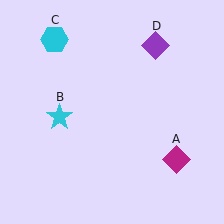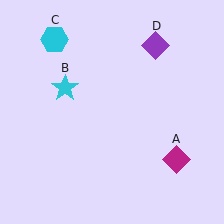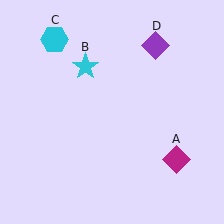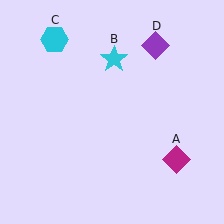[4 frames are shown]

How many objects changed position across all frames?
1 object changed position: cyan star (object B).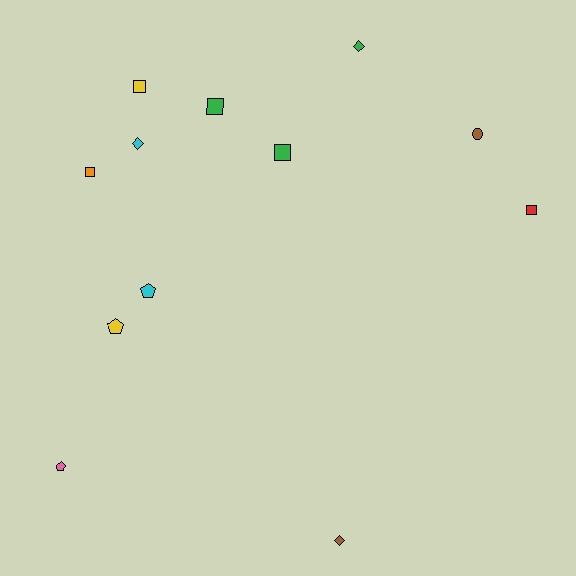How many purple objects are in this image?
There are no purple objects.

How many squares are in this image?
There are 5 squares.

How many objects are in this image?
There are 12 objects.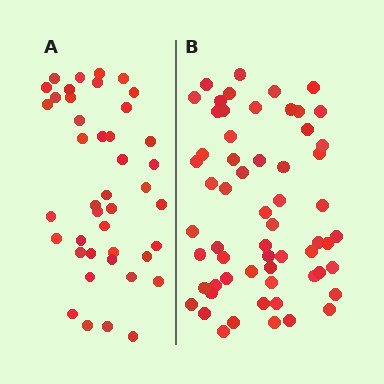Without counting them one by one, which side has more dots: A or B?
Region B (the right region) has more dots.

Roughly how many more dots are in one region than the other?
Region B has approximately 20 more dots than region A.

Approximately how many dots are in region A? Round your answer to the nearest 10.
About 40 dots. (The exact count is 42, which rounds to 40.)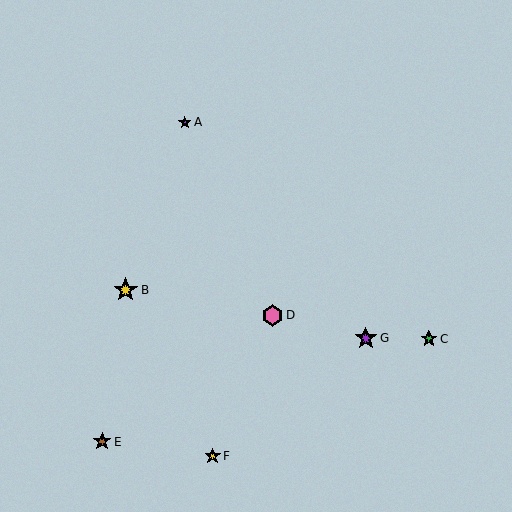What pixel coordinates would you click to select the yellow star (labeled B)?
Click at (126, 290) to select the yellow star B.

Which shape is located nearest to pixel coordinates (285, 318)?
The pink hexagon (labeled D) at (273, 315) is nearest to that location.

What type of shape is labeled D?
Shape D is a pink hexagon.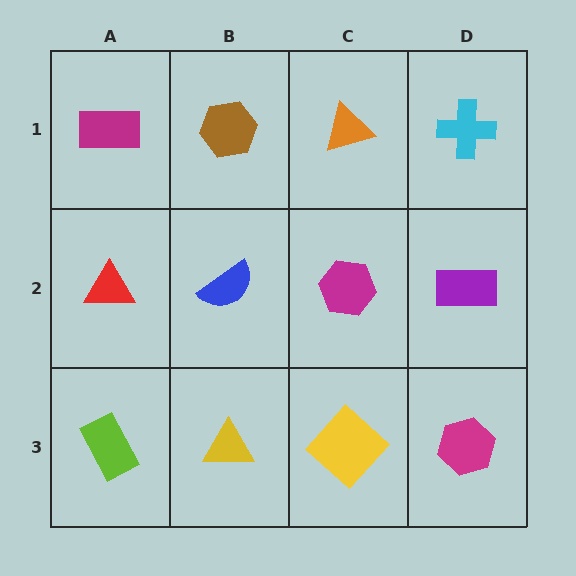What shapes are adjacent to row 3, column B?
A blue semicircle (row 2, column B), a lime rectangle (row 3, column A), a yellow diamond (row 3, column C).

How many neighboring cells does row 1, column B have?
3.